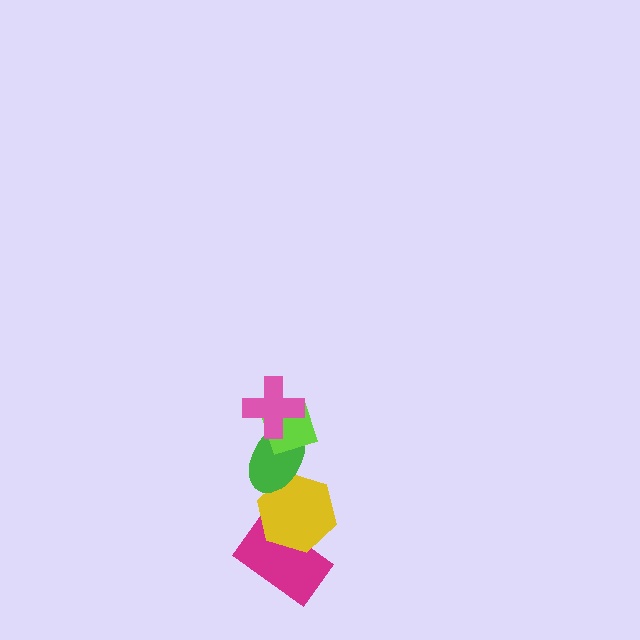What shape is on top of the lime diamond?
The pink cross is on top of the lime diamond.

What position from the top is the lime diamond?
The lime diamond is 2nd from the top.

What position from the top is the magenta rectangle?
The magenta rectangle is 5th from the top.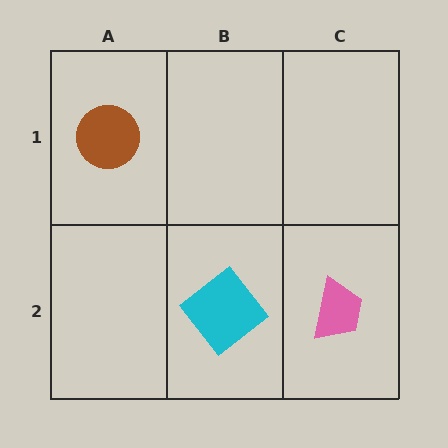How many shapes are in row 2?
2 shapes.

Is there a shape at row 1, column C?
No, that cell is empty.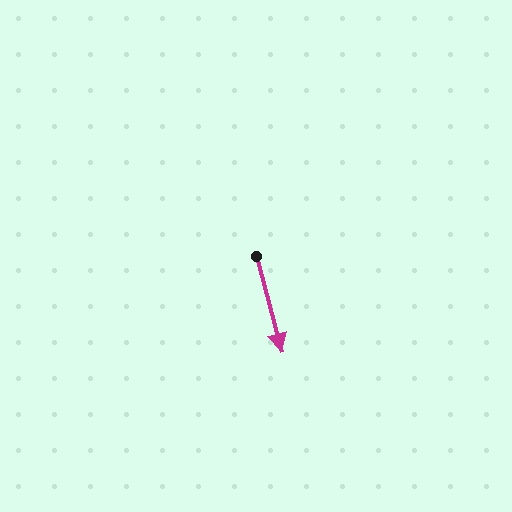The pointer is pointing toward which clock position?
Roughly 5 o'clock.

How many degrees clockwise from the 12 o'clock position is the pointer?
Approximately 165 degrees.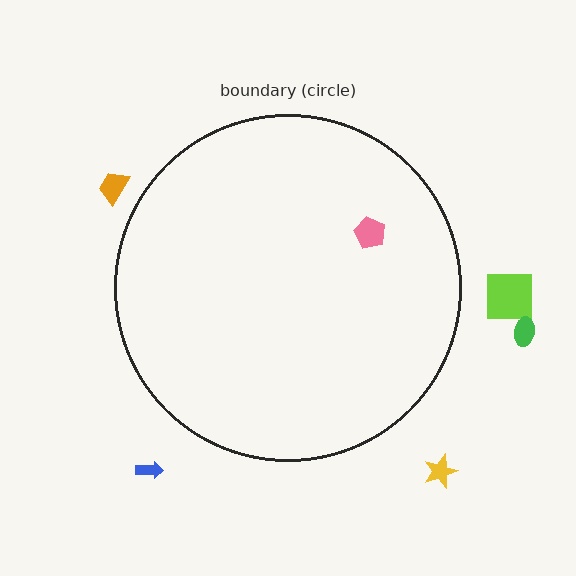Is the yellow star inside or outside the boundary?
Outside.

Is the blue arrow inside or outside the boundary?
Outside.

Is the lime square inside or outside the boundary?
Outside.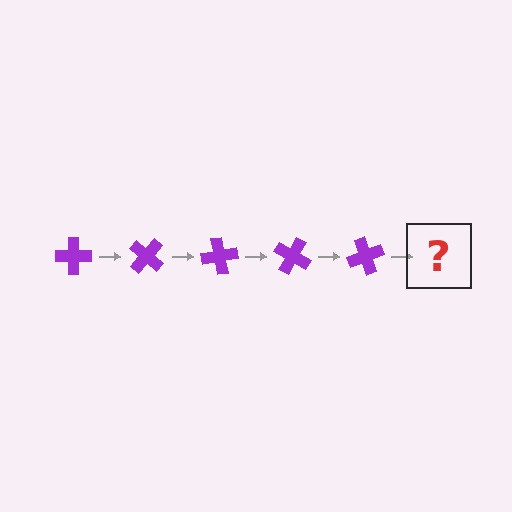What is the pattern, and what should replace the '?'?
The pattern is that the cross rotates 40 degrees each step. The '?' should be a purple cross rotated 200 degrees.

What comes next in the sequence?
The next element should be a purple cross rotated 200 degrees.